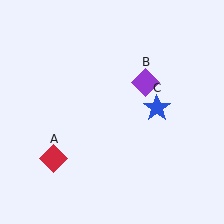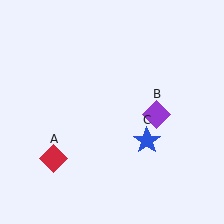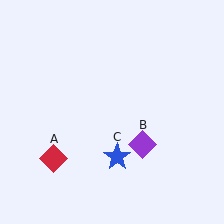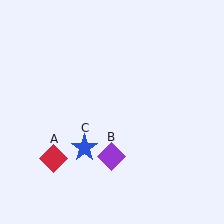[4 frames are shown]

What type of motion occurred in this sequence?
The purple diamond (object B), blue star (object C) rotated clockwise around the center of the scene.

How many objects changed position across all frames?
2 objects changed position: purple diamond (object B), blue star (object C).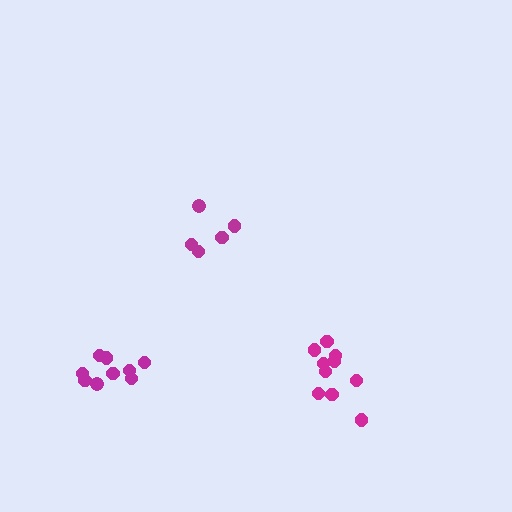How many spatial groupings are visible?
There are 3 spatial groupings.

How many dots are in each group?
Group 1: 5 dots, Group 2: 10 dots, Group 3: 9 dots (24 total).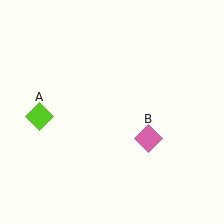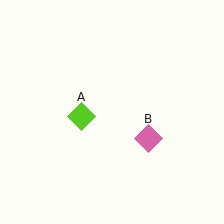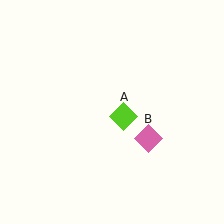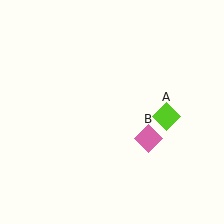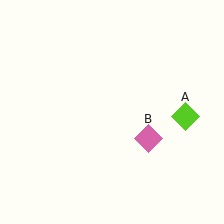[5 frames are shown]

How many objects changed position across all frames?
1 object changed position: lime diamond (object A).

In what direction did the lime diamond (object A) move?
The lime diamond (object A) moved right.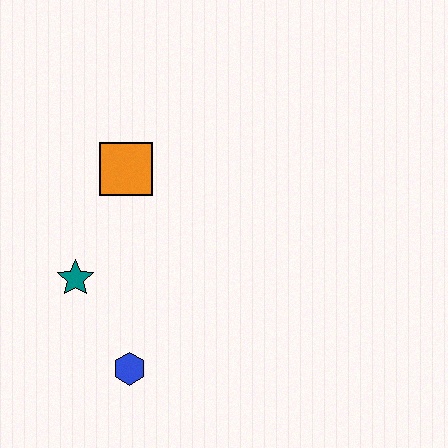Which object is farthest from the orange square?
The blue hexagon is farthest from the orange square.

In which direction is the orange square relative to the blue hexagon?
The orange square is above the blue hexagon.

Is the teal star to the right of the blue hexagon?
No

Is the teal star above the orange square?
No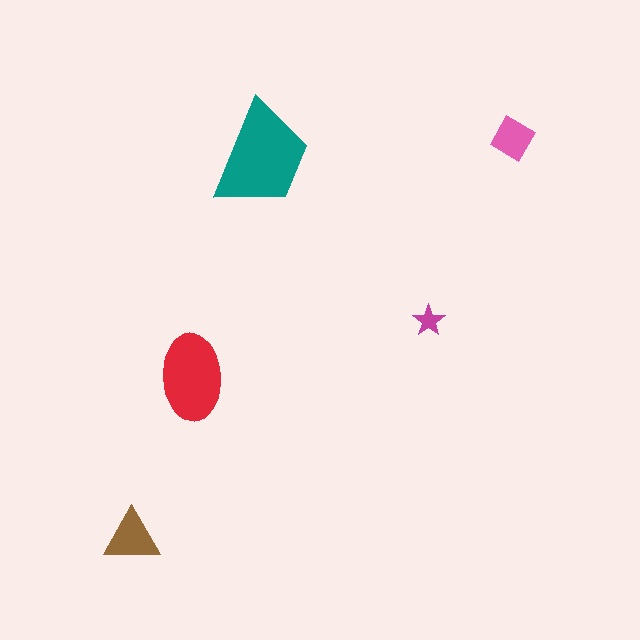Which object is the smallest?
The magenta star.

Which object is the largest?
The teal trapezoid.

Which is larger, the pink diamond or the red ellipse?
The red ellipse.